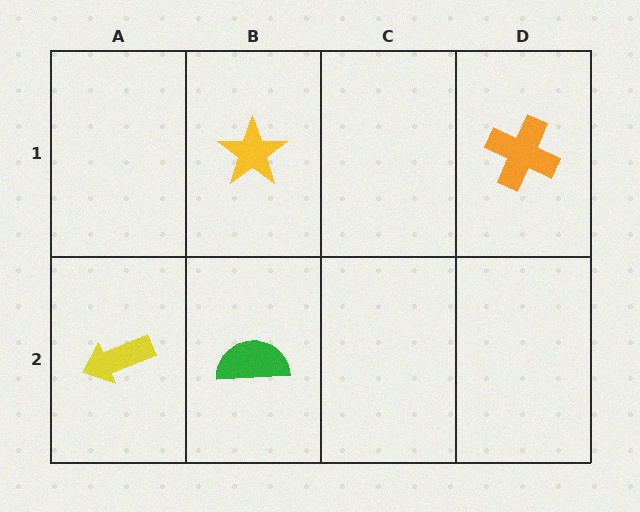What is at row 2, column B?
A green semicircle.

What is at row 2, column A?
A yellow arrow.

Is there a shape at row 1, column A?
No, that cell is empty.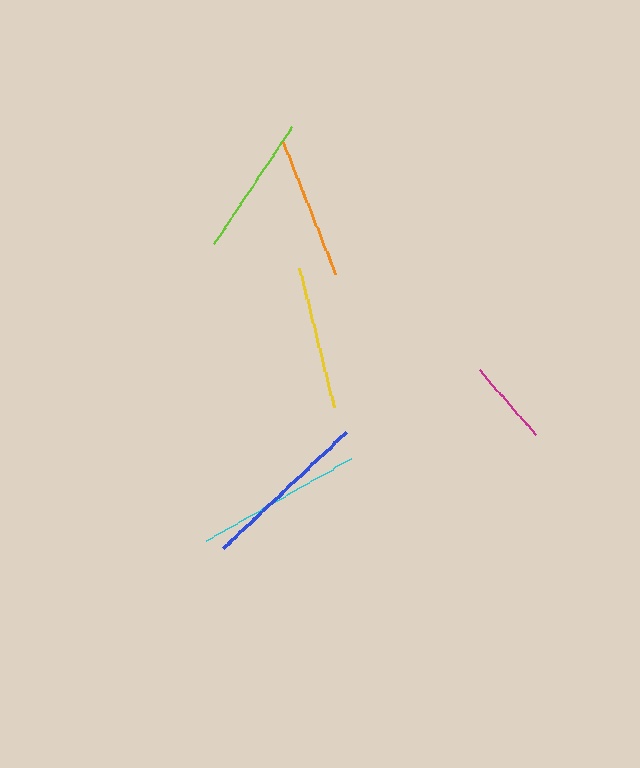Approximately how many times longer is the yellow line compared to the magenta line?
The yellow line is approximately 1.7 times the length of the magenta line.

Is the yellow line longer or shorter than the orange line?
The yellow line is longer than the orange line.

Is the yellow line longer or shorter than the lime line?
The yellow line is longer than the lime line.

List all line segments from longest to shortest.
From longest to shortest: blue, cyan, yellow, orange, lime, magenta.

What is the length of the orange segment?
The orange segment is approximately 142 pixels long.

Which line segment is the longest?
The blue line is the longest at approximately 170 pixels.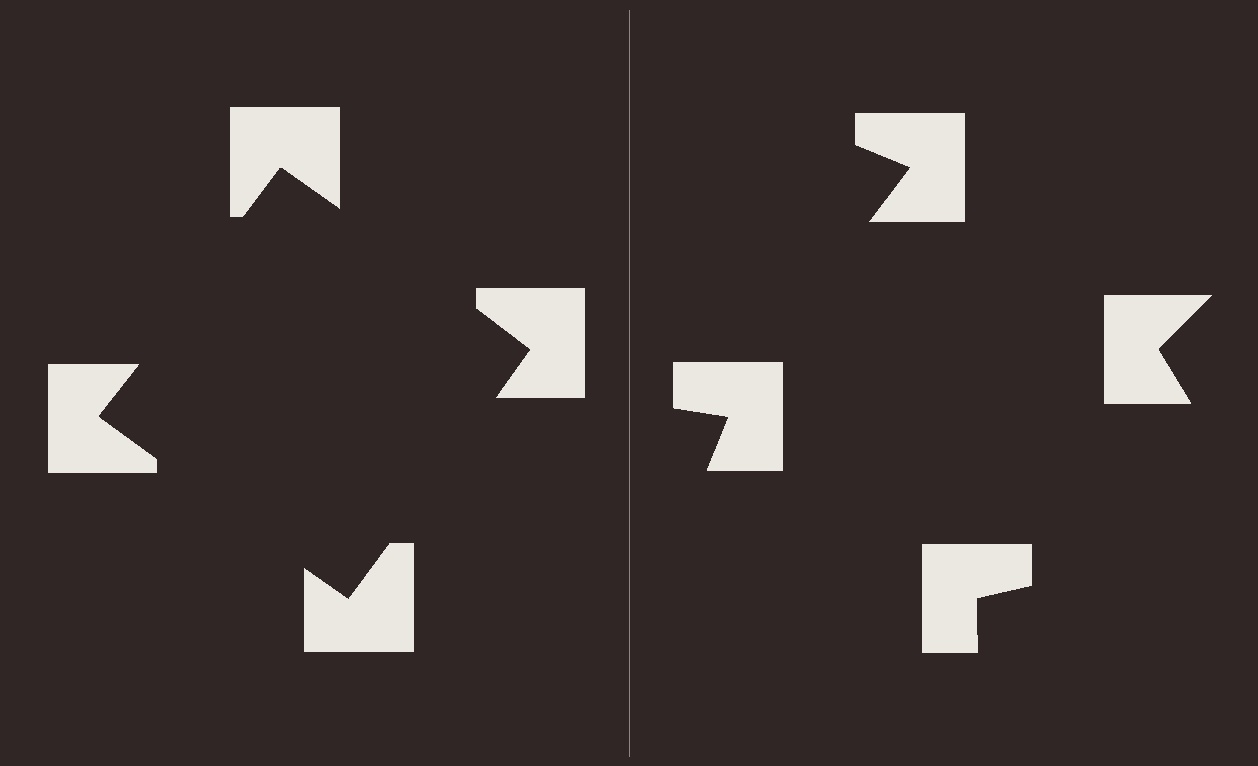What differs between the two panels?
The notched squares are positioned identically on both sides; only the wedge orientations differ. On the left they align to a square; on the right they are misaligned.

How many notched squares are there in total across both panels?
8 — 4 on each side.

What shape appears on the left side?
An illusory square.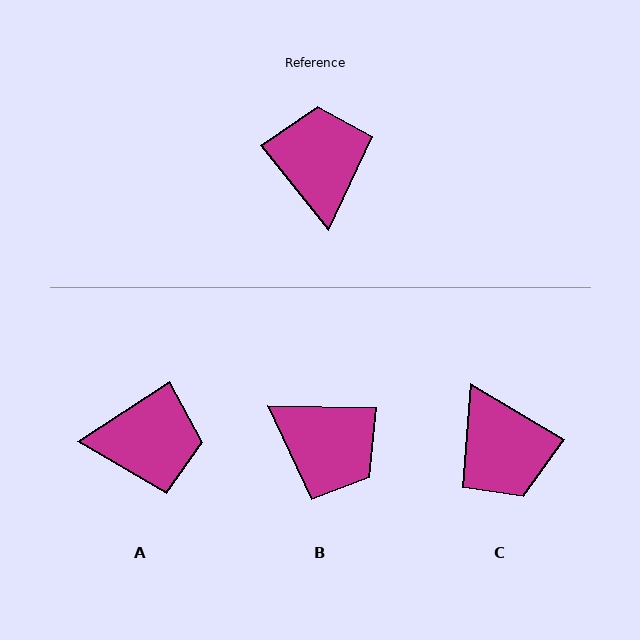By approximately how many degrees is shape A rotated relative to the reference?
Approximately 96 degrees clockwise.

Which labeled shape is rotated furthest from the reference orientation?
C, about 160 degrees away.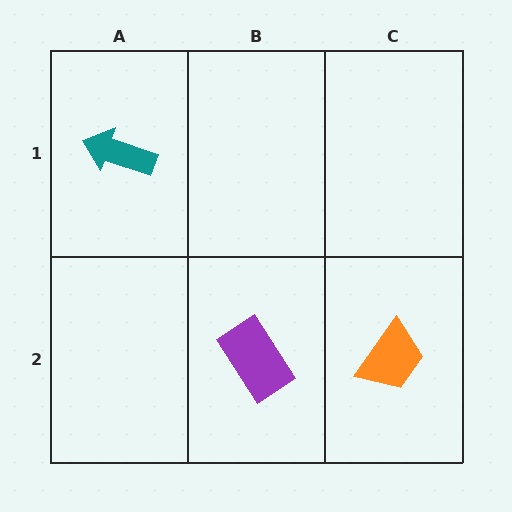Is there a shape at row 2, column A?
No, that cell is empty.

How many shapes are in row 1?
1 shape.